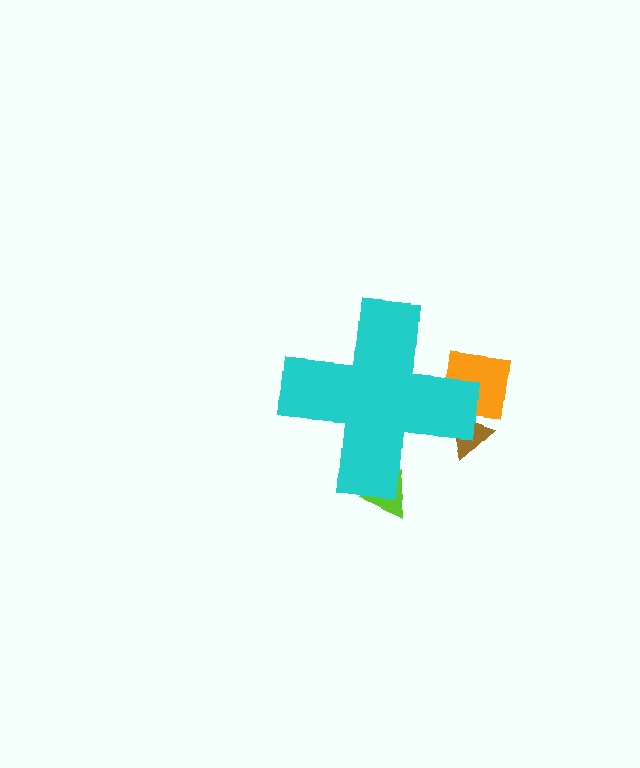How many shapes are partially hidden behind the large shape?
3 shapes are partially hidden.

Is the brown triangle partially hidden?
Yes, the brown triangle is partially hidden behind the cyan cross.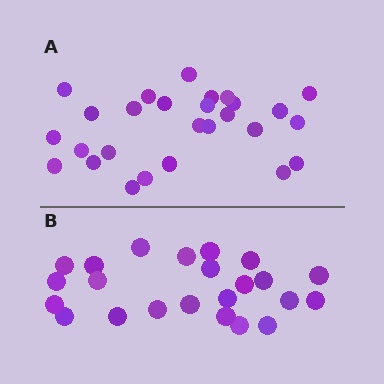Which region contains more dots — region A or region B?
Region A (the top region) has more dots.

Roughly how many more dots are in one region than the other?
Region A has about 4 more dots than region B.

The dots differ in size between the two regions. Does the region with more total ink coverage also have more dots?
No. Region B has more total ink coverage because its dots are larger, but region A actually contains more individual dots. Total area can be misleading — the number of items is what matters here.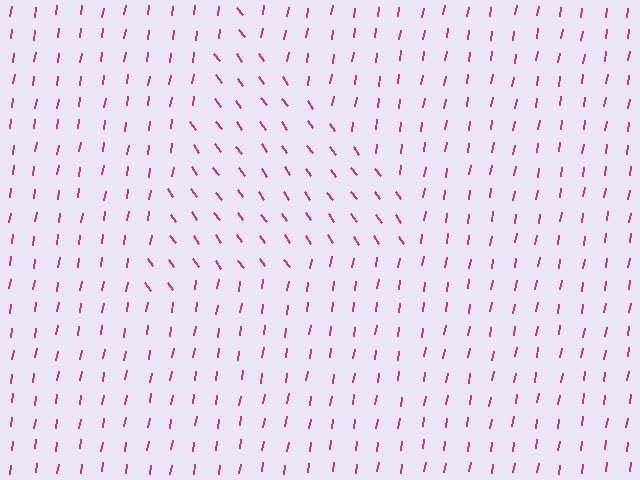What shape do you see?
I see a triangle.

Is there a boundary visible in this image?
Yes, there is a texture boundary formed by a change in line orientation.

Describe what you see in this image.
The image is filled with small magenta line segments. A triangle region in the image has lines oriented differently from the surrounding lines, creating a visible texture boundary.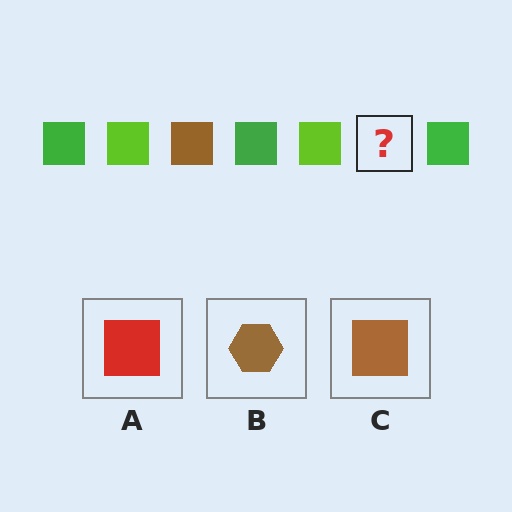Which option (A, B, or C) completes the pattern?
C.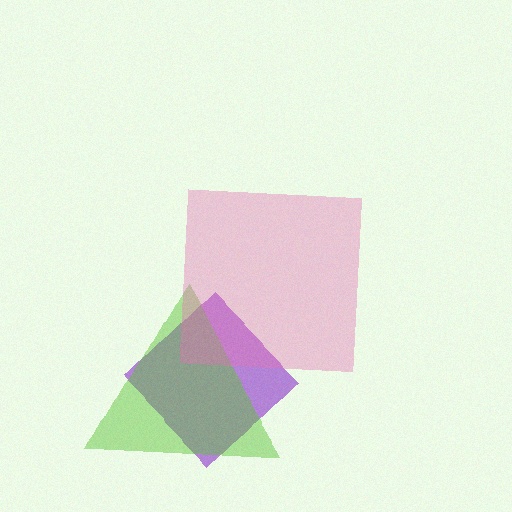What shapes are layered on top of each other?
The layered shapes are: a purple diamond, a lime triangle, a pink square.